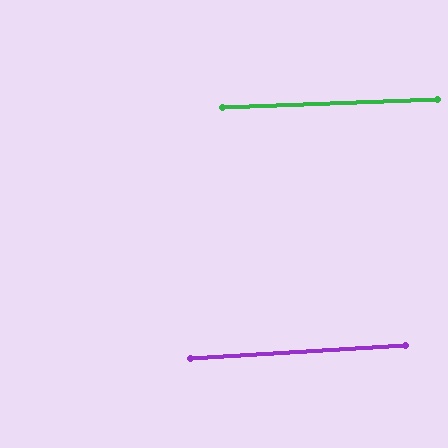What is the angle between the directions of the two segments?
Approximately 1 degree.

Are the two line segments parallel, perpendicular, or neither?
Parallel — their directions differ by only 1.3°.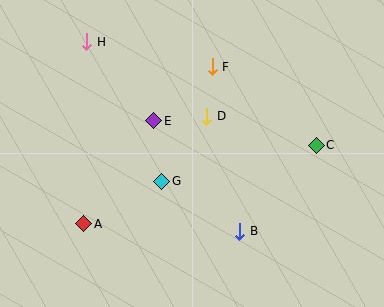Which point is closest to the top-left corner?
Point H is closest to the top-left corner.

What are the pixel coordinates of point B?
Point B is at (240, 231).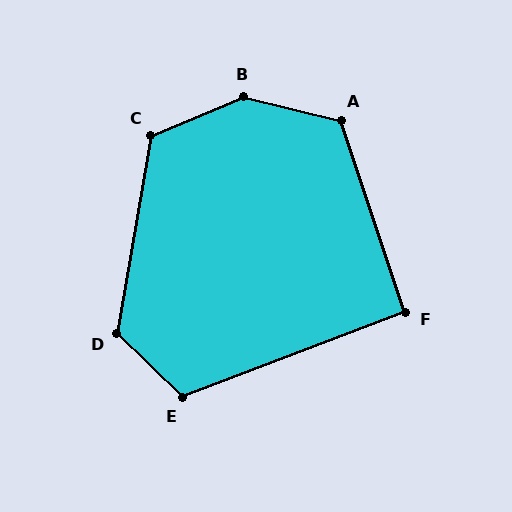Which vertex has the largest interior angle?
B, at approximately 143 degrees.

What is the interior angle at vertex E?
Approximately 115 degrees (obtuse).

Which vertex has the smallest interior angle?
F, at approximately 92 degrees.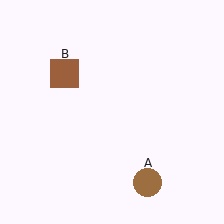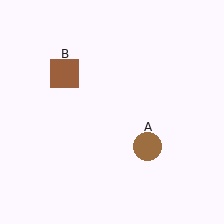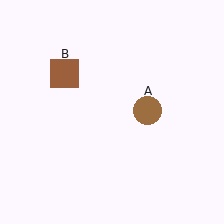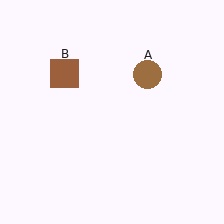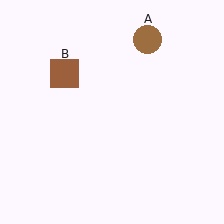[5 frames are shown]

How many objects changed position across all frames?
1 object changed position: brown circle (object A).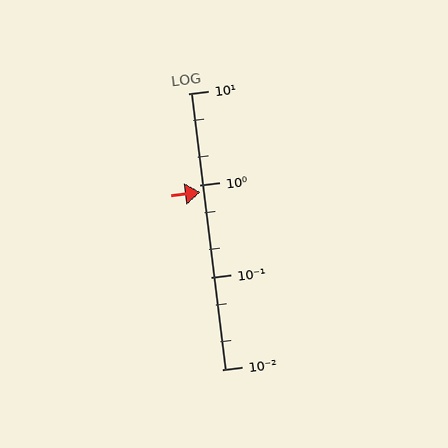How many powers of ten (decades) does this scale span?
The scale spans 3 decades, from 0.01 to 10.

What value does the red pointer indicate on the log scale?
The pointer indicates approximately 0.84.